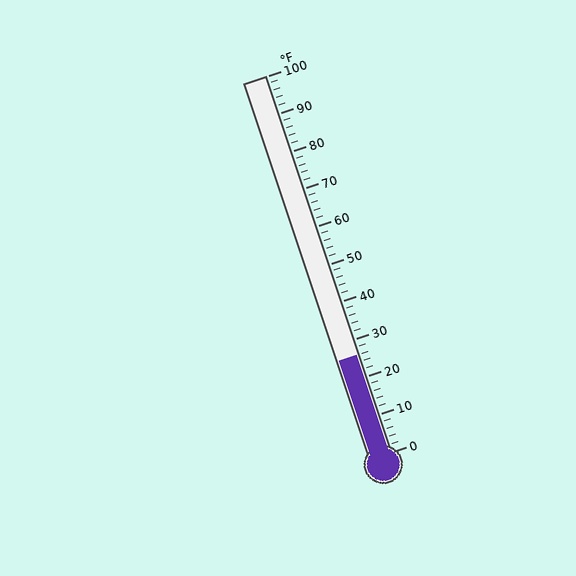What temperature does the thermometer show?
The thermometer shows approximately 26°F.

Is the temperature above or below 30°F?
The temperature is below 30°F.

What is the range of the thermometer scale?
The thermometer scale ranges from 0°F to 100°F.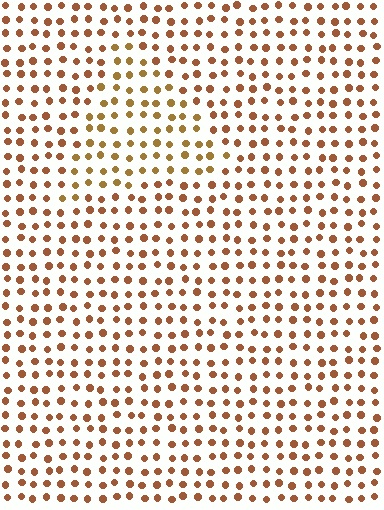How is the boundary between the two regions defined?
The boundary is defined purely by a slight shift in hue (about 21 degrees). Spacing, size, and orientation are identical on both sides.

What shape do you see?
I see a triangle.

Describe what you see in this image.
The image is filled with small brown elements in a uniform arrangement. A triangle-shaped region is visible where the elements are tinted to a slightly different hue, forming a subtle color boundary.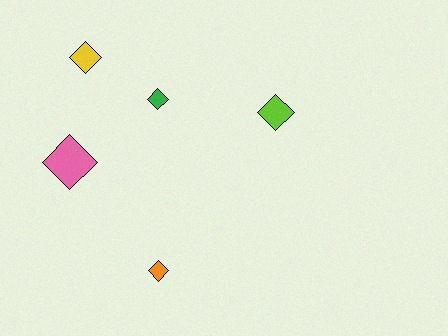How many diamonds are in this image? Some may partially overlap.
There are 5 diamonds.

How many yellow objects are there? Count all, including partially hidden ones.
There is 1 yellow object.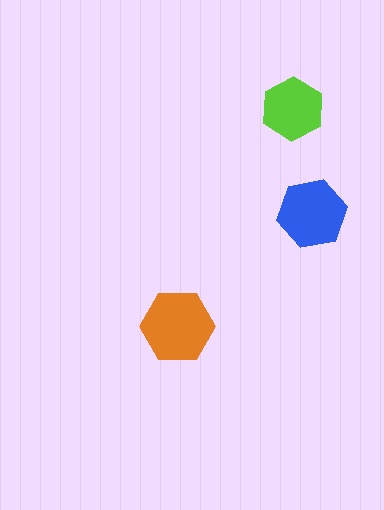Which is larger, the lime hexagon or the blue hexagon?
The blue one.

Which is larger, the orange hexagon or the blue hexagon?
The orange one.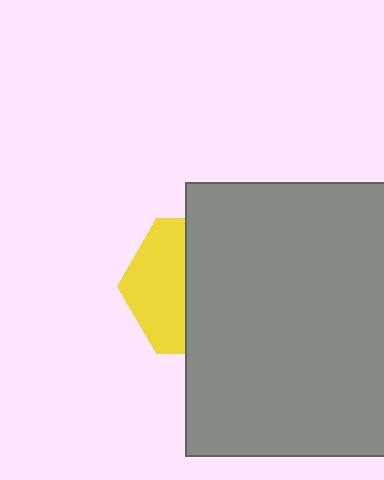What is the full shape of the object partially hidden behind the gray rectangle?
The partially hidden object is a yellow hexagon.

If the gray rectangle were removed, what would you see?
You would see the complete yellow hexagon.